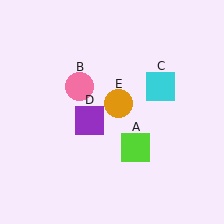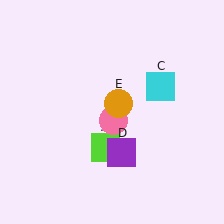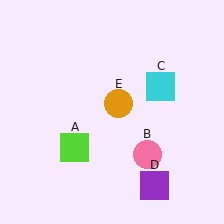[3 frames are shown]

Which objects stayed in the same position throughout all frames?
Cyan square (object C) and orange circle (object E) remained stationary.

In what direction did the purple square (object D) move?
The purple square (object D) moved down and to the right.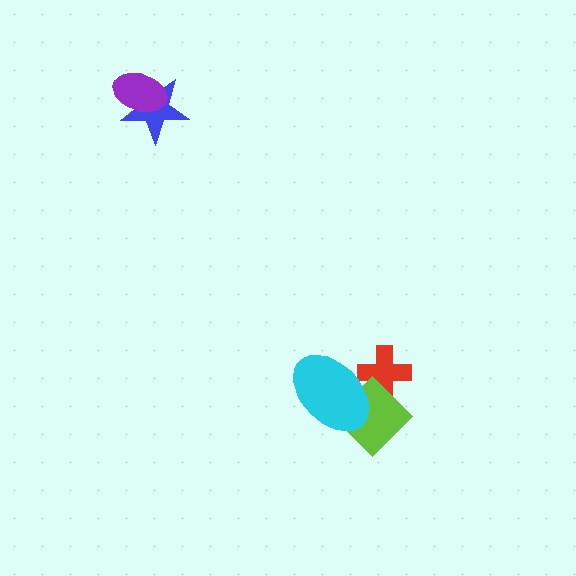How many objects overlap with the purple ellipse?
1 object overlaps with the purple ellipse.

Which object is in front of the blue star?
The purple ellipse is in front of the blue star.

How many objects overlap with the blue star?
1 object overlaps with the blue star.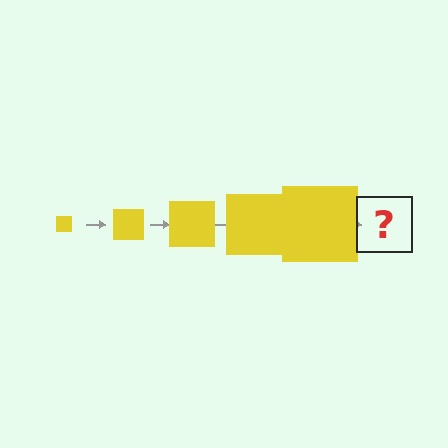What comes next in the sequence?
The next element should be a yellow square, larger than the previous one.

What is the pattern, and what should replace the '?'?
The pattern is that the square gets progressively larger each step. The '?' should be a yellow square, larger than the previous one.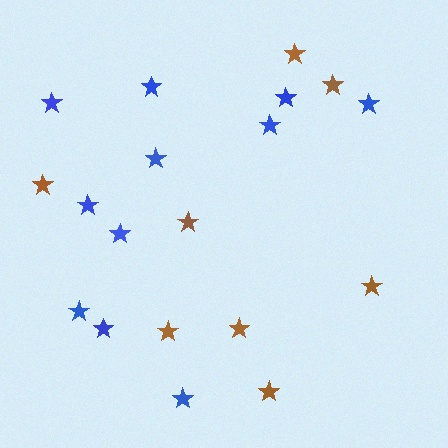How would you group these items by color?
There are 2 groups: one group of brown stars (8) and one group of blue stars (11).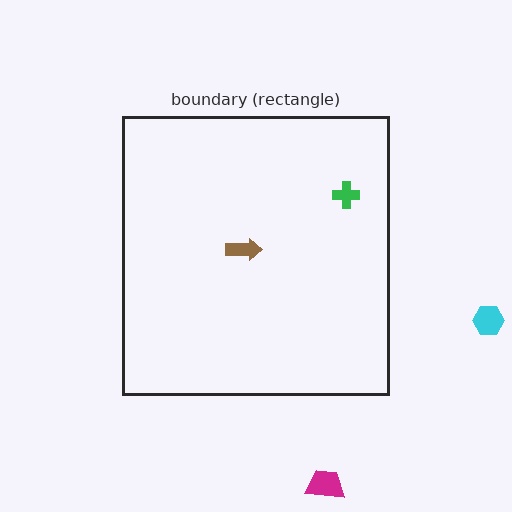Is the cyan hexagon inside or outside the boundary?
Outside.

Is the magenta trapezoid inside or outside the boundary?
Outside.